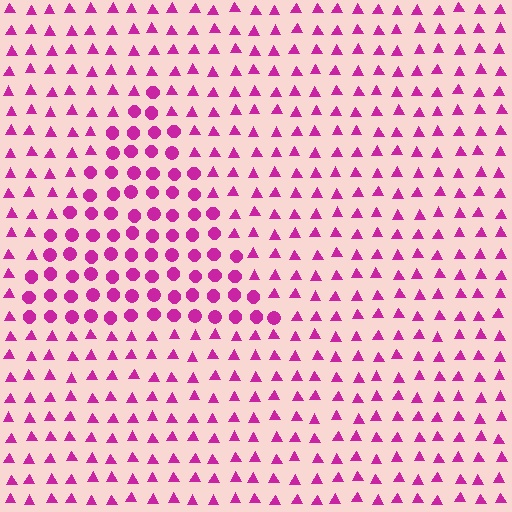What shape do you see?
I see a triangle.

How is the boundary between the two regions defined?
The boundary is defined by a change in element shape: circles inside vs. triangles outside. All elements share the same color and spacing.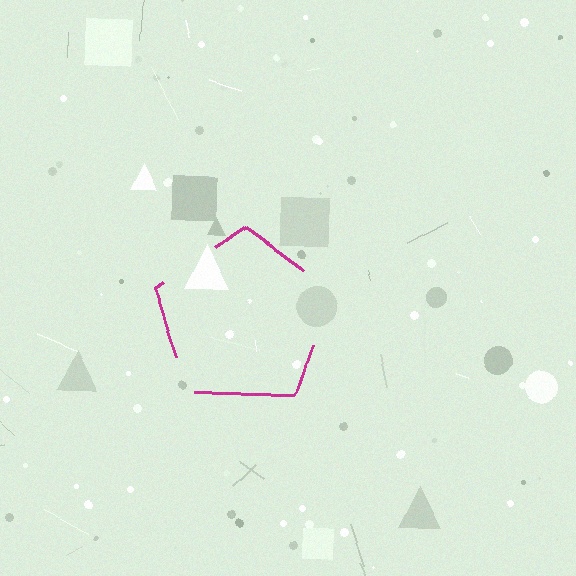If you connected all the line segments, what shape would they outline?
They would outline a pentagon.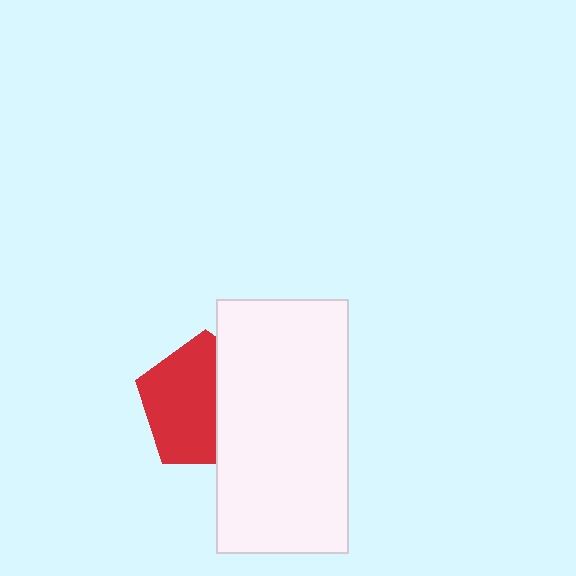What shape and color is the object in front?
The object in front is a white rectangle.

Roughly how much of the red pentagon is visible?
About half of it is visible (roughly 60%).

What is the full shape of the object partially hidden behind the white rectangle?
The partially hidden object is a red pentagon.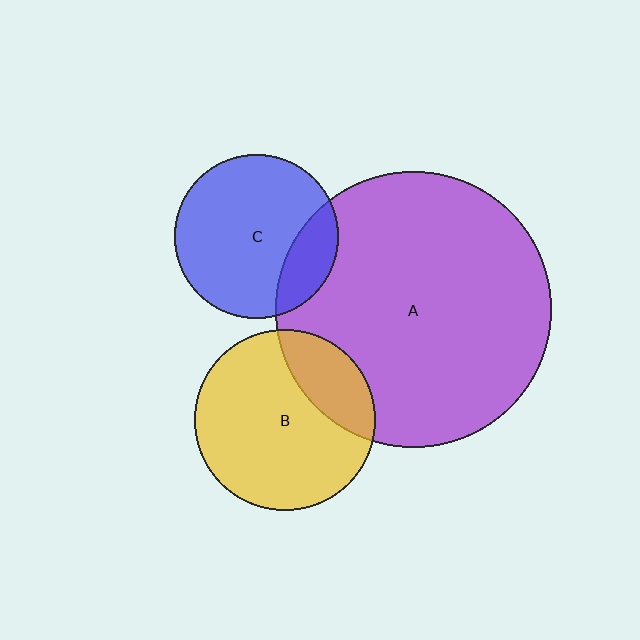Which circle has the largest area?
Circle A (purple).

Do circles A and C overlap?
Yes.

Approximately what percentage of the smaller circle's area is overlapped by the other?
Approximately 20%.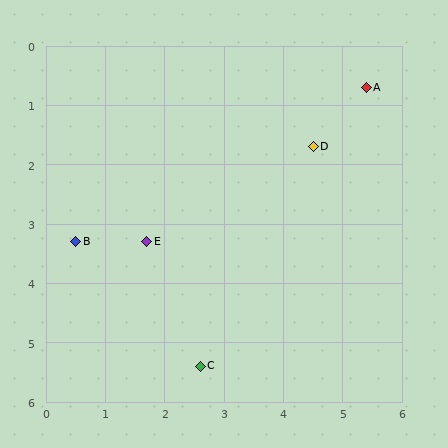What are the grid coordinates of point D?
Point D is at approximately (4.5, 1.7).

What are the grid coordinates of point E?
Point E is at approximately (1.7, 3.3).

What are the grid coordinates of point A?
Point A is at approximately (5.4, 0.7).